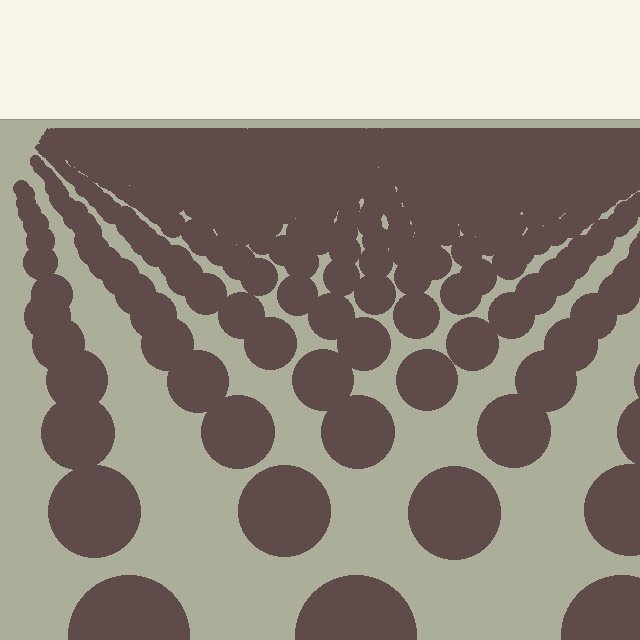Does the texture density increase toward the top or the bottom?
Density increases toward the top.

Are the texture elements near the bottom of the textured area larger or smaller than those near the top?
Larger. Near the bottom, elements are closer to the viewer and appear at a bigger on-screen size.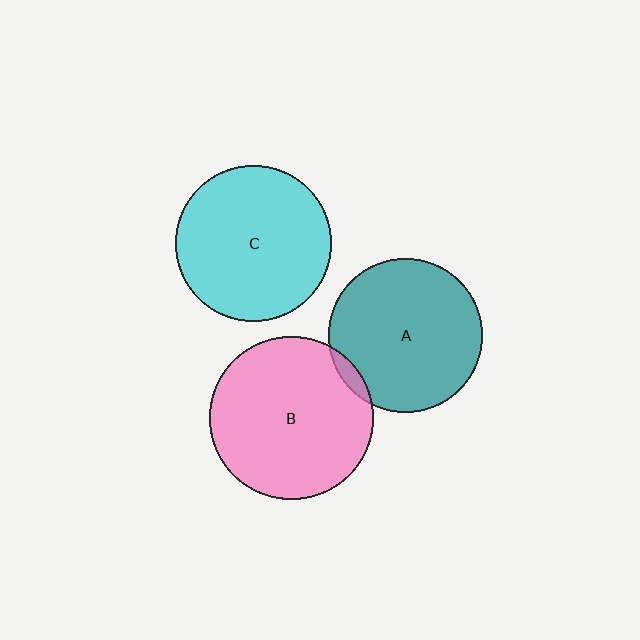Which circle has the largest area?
Circle B (pink).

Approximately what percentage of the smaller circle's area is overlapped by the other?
Approximately 5%.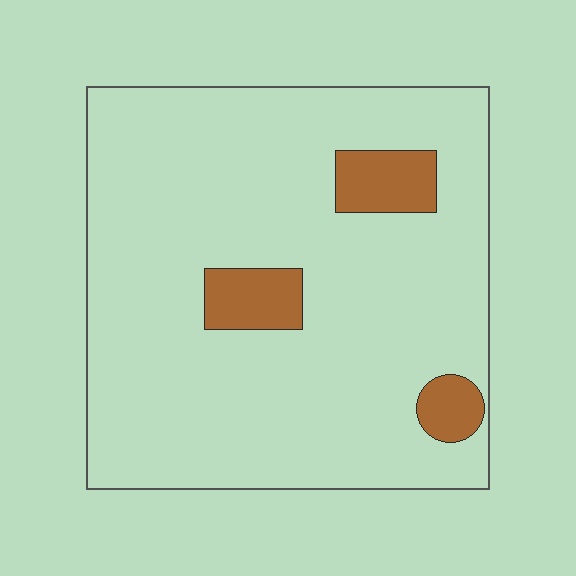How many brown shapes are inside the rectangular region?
3.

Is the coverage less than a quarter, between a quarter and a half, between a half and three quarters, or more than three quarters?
Less than a quarter.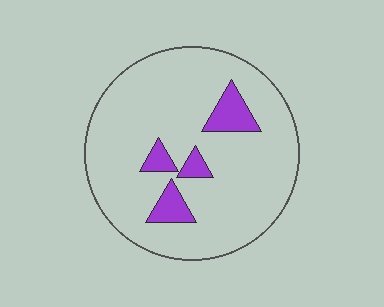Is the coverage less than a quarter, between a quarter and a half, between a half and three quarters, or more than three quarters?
Less than a quarter.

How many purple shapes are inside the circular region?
4.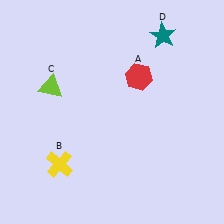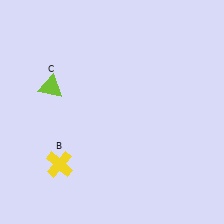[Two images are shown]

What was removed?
The red hexagon (A), the teal star (D) were removed in Image 2.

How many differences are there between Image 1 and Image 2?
There are 2 differences between the two images.